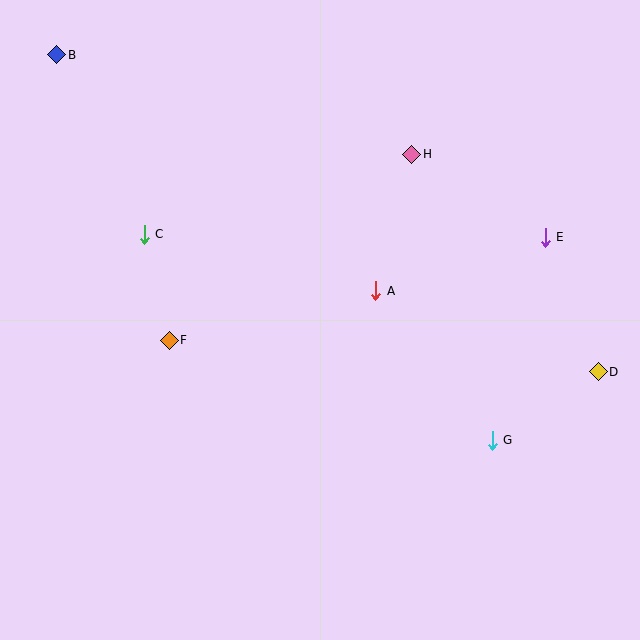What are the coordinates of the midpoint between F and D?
The midpoint between F and D is at (384, 356).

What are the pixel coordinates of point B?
Point B is at (57, 55).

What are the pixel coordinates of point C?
Point C is at (144, 234).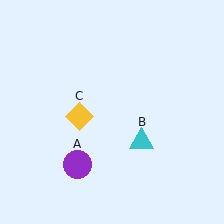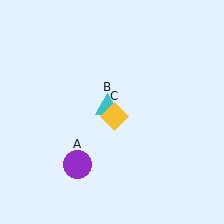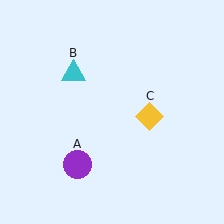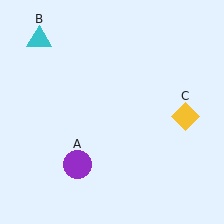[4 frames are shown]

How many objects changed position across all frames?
2 objects changed position: cyan triangle (object B), yellow diamond (object C).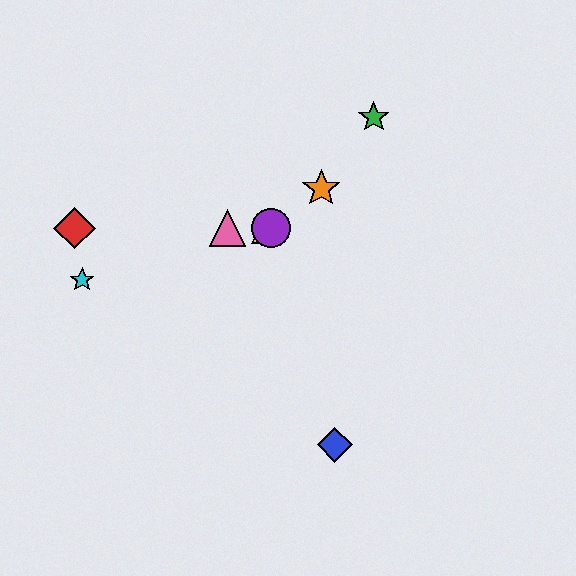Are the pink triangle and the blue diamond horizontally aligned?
No, the pink triangle is at y≈228 and the blue diamond is at y≈445.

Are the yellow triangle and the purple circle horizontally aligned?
Yes, both are at y≈228.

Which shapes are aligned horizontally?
The red diamond, the yellow triangle, the purple circle, the pink triangle are aligned horizontally.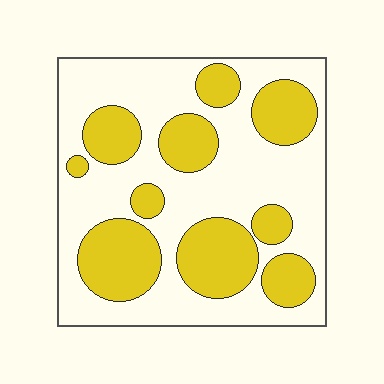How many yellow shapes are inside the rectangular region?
10.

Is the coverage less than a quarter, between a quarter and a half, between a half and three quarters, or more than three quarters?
Between a quarter and a half.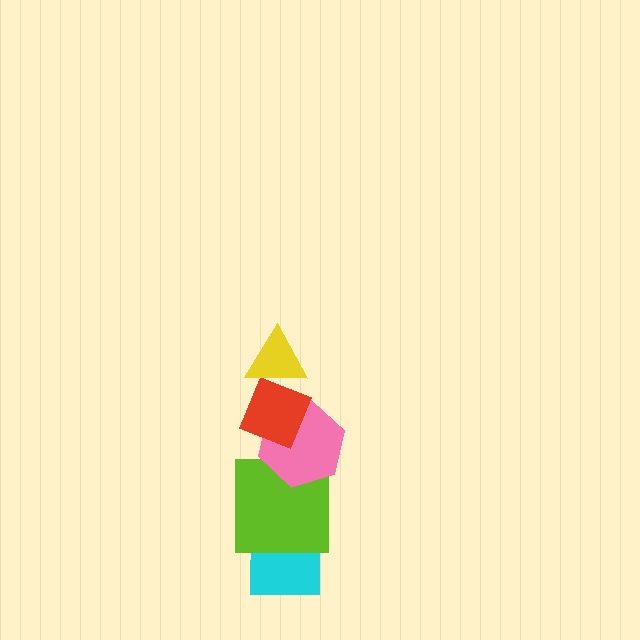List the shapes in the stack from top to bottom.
From top to bottom: the yellow triangle, the red diamond, the pink hexagon, the lime square, the cyan square.